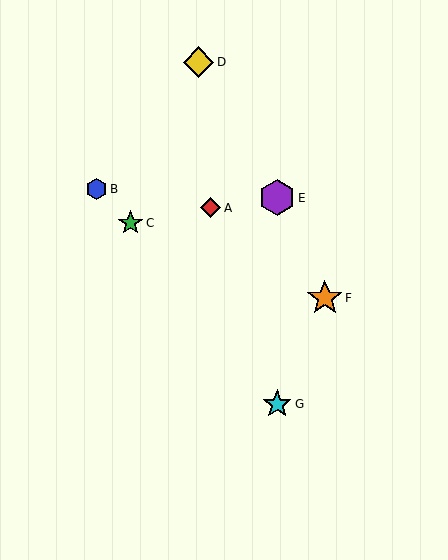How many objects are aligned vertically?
2 objects (E, G) are aligned vertically.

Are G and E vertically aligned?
Yes, both are at x≈277.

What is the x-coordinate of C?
Object C is at x≈130.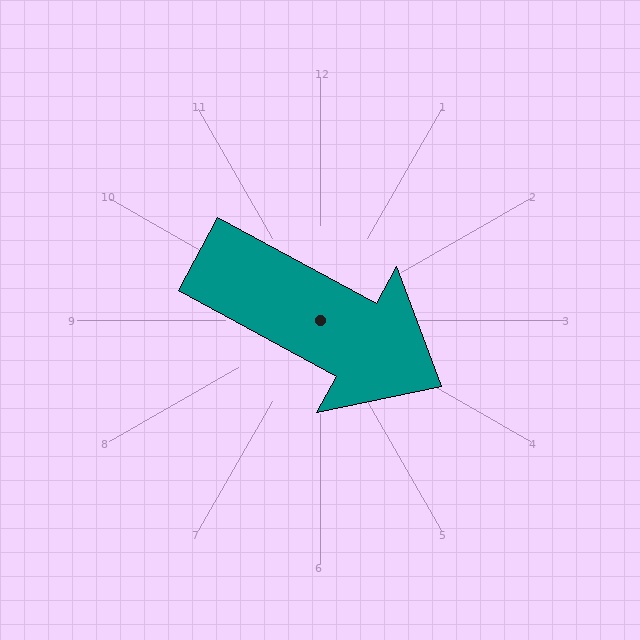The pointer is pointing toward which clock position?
Roughly 4 o'clock.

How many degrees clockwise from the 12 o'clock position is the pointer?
Approximately 118 degrees.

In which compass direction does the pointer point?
Southeast.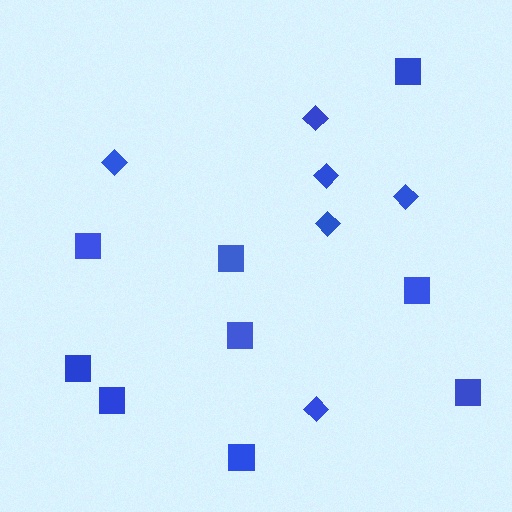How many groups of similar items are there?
There are 2 groups: one group of squares (9) and one group of diamonds (6).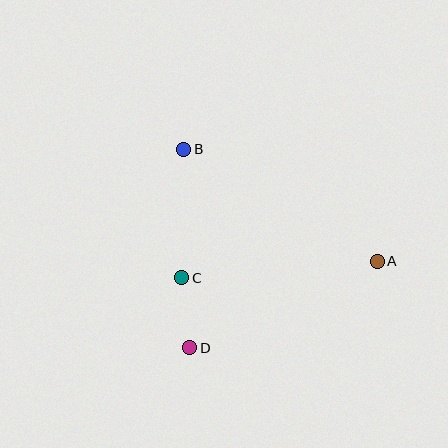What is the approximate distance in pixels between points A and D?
The distance between A and D is approximately 206 pixels.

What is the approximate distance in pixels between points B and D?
The distance between B and D is approximately 198 pixels.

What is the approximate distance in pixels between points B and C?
The distance between B and C is approximately 129 pixels.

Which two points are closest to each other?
Points C and D are closest to each other.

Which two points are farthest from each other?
Points A and B are farthest from each other.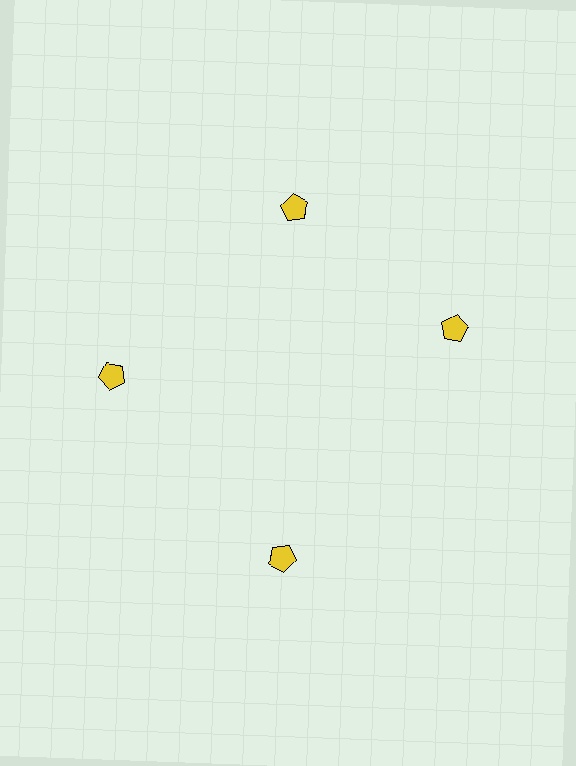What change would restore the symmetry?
The symmetry would be restored by rotating it back into even spacing with its neighbors so that all 4 pentagons sit at equal angles and equal distance from the center.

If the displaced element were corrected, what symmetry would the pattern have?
It would have 4-fold rotational symmetry — the pattern would map onto itself every 90 degrees.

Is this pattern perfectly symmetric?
No. The 4 yellow pentagons are arranged in a ring, but one element near the 3 o'clock position is rotated out of alignment along the ring, breaking the 4-fold rotational symmetry.